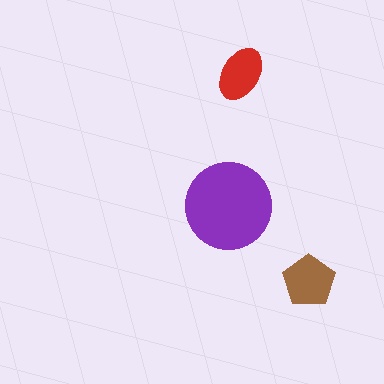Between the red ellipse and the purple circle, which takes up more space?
The purple circle.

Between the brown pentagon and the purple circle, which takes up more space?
The purple circle.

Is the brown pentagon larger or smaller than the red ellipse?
Larger.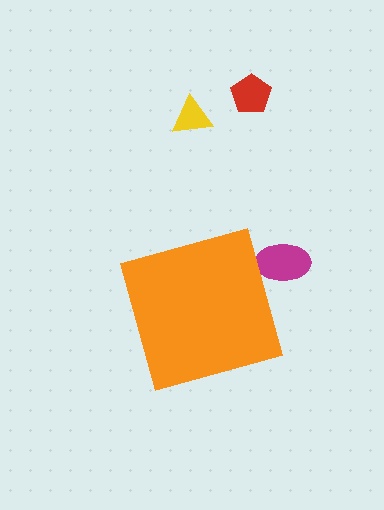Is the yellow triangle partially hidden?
No, the yellow triangle is fully visible.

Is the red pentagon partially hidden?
No, the red pentagon is fully visible.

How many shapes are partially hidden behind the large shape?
1 shape is partially hidden.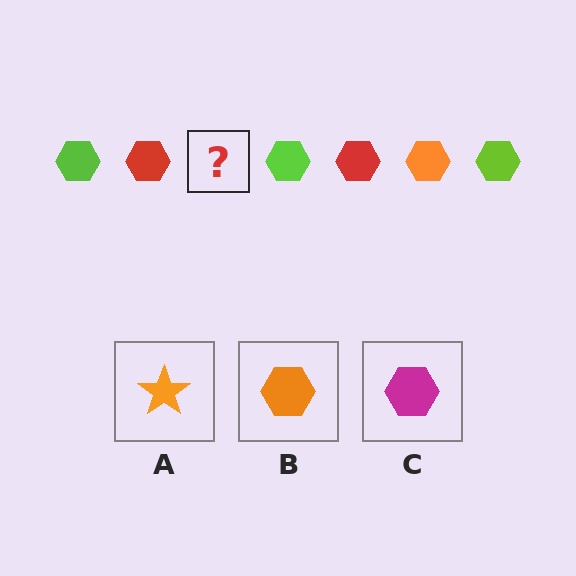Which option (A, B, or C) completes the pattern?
B.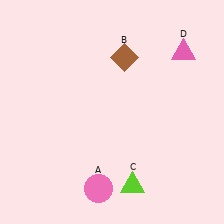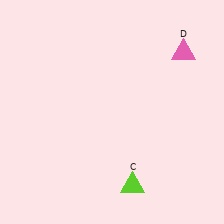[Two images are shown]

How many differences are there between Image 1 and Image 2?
There are 2 differences between the two images.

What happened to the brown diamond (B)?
The brown diamond (B) was removed in Image 2. It was in the top-right area of Image 1.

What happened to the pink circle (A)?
The pink circle (A) was removed in Image 2. It was in the bottom-left area of Image 1.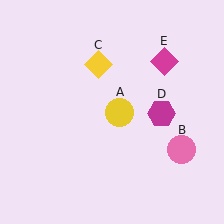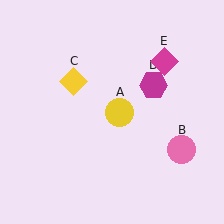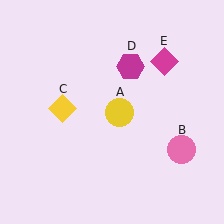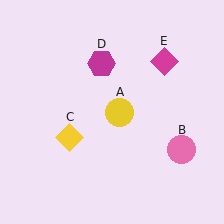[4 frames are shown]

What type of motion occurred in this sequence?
The yellow diamond (object C), magenta hexagon (object D) rotated counterclockwise around the center of the scene.